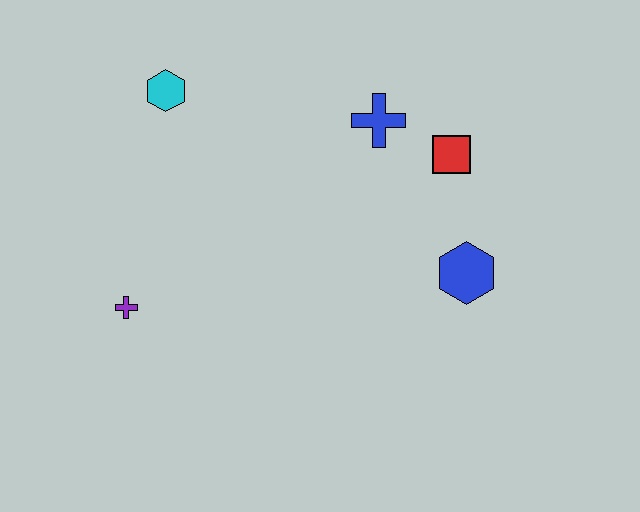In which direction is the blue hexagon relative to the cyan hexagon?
The blue hexagon is to the right of the cyan hexagon.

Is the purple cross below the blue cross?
Yes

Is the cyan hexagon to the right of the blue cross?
No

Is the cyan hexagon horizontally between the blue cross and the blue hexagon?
No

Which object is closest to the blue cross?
The red square is closest to the blue cross.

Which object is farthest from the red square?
The purple cross is farthest from the red square.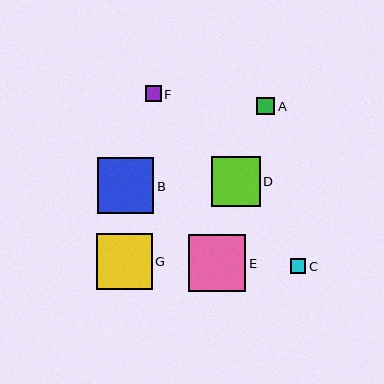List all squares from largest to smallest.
From largest to smallest: E, B, G, D, A, F, C.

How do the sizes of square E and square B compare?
Square E and square B are approximately the same size.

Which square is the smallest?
Square C is the smallest with a size of approximately 15 pixels.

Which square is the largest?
Square E is the largest with a size of approximately 57 pixels.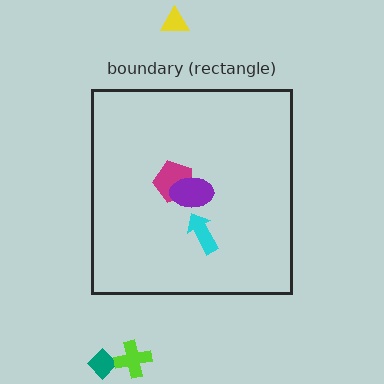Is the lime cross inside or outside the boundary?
Outside.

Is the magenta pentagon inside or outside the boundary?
Inside.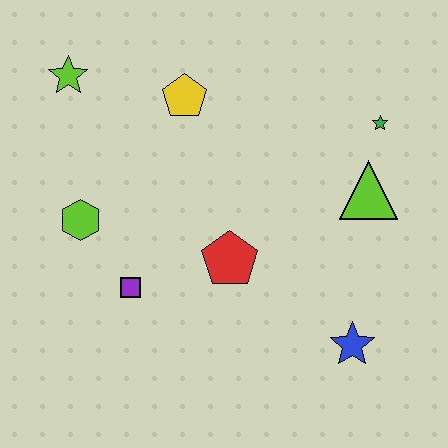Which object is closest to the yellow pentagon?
The lime star is closest to the yellow pentagon.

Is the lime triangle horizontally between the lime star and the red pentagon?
No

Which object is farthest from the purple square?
The green star is farthest from the purple square.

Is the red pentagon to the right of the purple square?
Yes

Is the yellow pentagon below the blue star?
No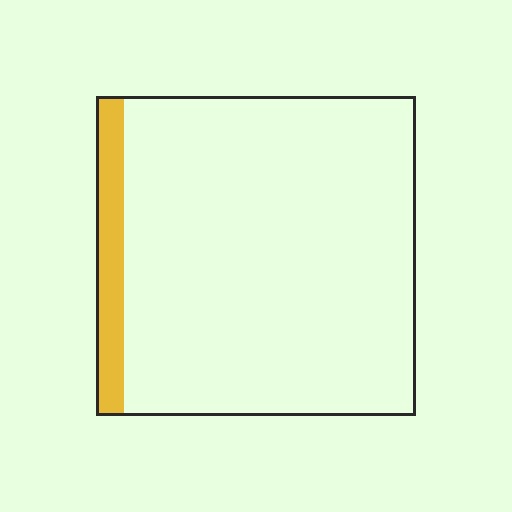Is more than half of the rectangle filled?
No.